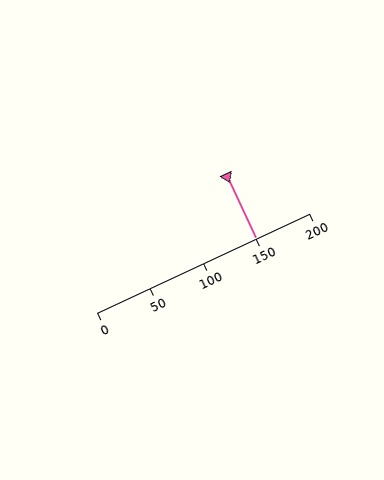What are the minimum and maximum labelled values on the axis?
The axis runs from 0 to 200.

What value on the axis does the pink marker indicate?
The marker indicates approximately 150.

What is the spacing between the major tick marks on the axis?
The major ticks are spaced 50 apart.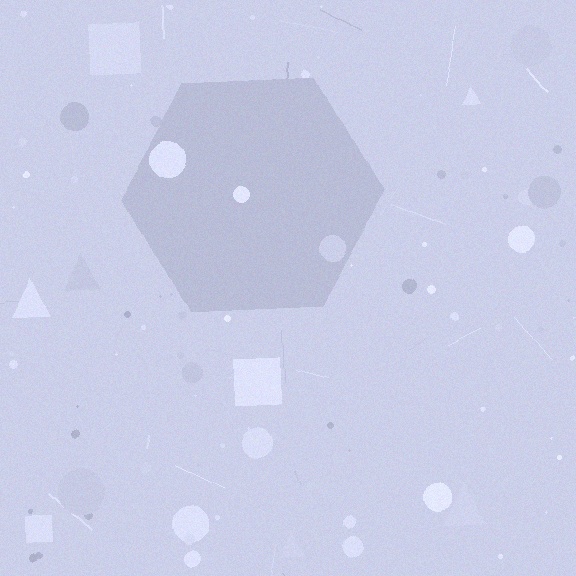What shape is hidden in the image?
A hexagon is hidden in the image.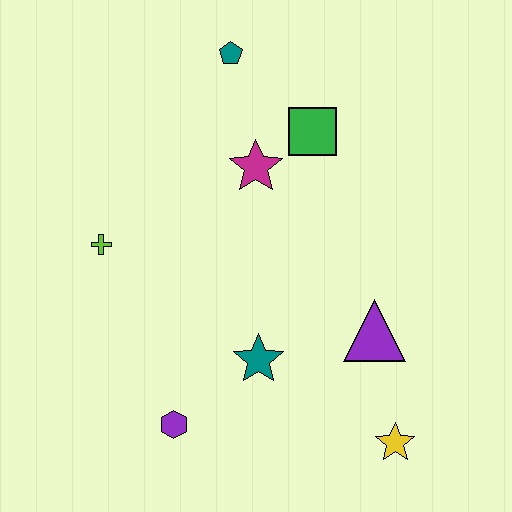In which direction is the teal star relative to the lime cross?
The teal star is to the right of the lime cross.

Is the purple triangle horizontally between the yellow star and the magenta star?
Yes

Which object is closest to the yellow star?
The purple triangle is closest to the yellow star.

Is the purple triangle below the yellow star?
No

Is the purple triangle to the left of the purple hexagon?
No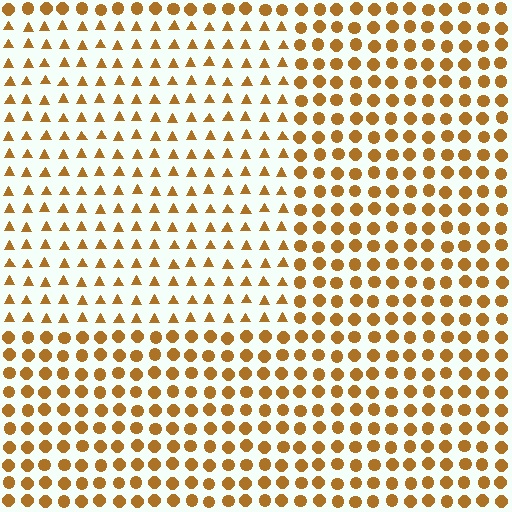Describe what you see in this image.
The image is filled with small brown elements arranged in a uniform grid. A rectangle-shaped region contains triangles, while the surrounding area contains circles. The boundary is defined purely by the change in element shape.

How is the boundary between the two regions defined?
The boundary is defined by a change in element shape: triangles inside vs. circles outside. All elements share the same color and spacing.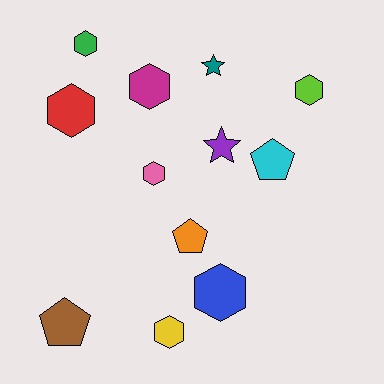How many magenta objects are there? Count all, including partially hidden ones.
There is 1 magenta object.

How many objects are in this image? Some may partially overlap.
There are 12 objects.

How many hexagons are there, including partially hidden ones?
There are 7 hexagons.